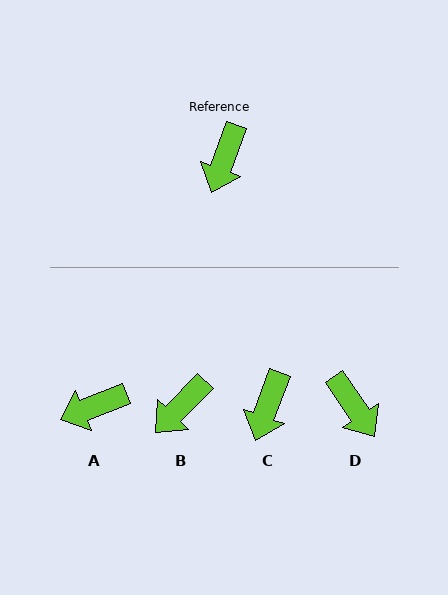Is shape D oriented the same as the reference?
No, it is off by about 55 degrees.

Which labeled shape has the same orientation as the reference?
C.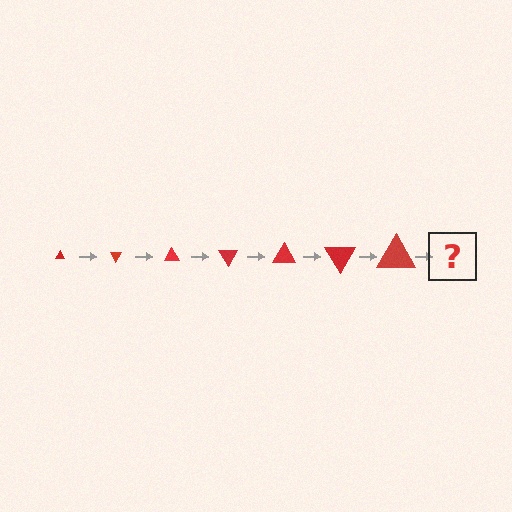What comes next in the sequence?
The next element should be a triangle, larger than the previous one and rotated 420 degrees from the start.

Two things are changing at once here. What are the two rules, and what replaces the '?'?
The two rules are that the triangle grows larger each step and it rotates 60 degrees each step. The '?' should be a triangle, larger than the previous one and rotated 420 degrees from the start.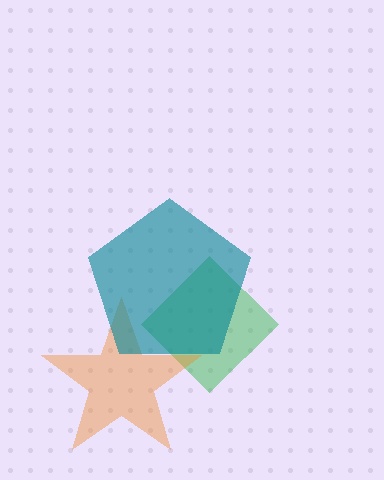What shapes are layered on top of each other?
The layered shapes are: a green diamond, an orange star, a teal pentagon.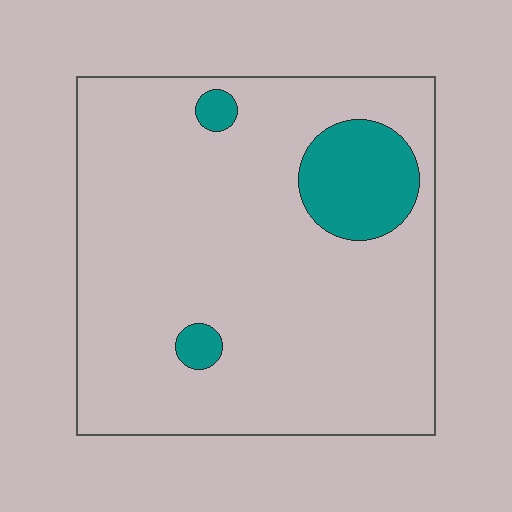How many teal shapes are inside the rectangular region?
3.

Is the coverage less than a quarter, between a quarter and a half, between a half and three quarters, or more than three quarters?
Less than a quarter.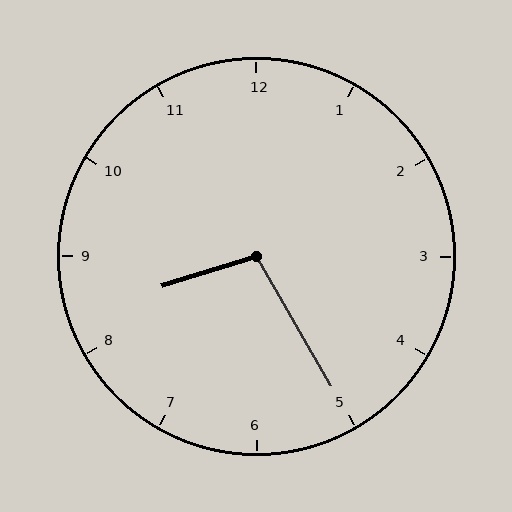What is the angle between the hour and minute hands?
Approximately 102 degrees.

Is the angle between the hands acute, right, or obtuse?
It is obtuse.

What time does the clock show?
8:25.